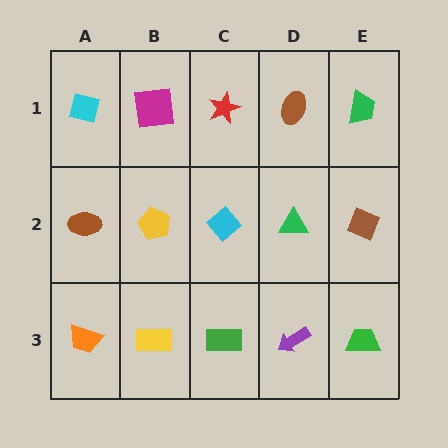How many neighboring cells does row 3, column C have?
3.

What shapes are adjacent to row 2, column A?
A cyan square (row 1, column A), an orange trapezoid (row 3, column A), a yellow pentagon (row 2, column B).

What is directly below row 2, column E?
A green trapezoid.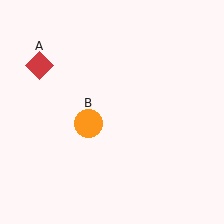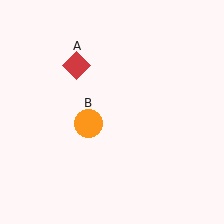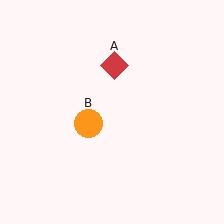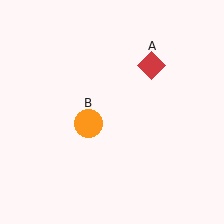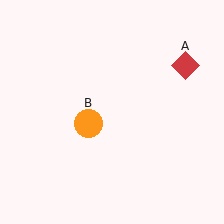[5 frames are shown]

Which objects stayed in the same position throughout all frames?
Orange circle (object B) remained stationary.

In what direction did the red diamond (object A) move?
The red diamond (object A) moved right.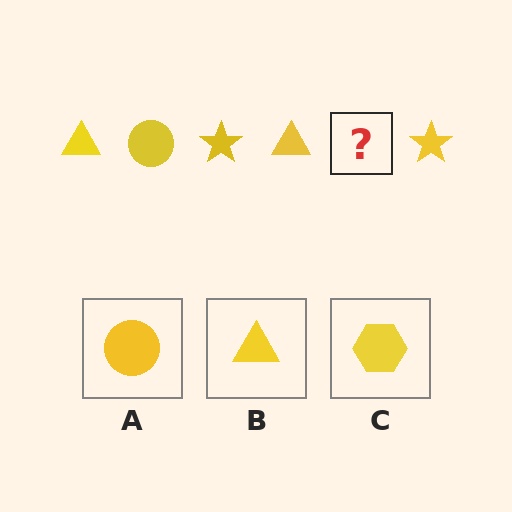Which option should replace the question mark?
Option A.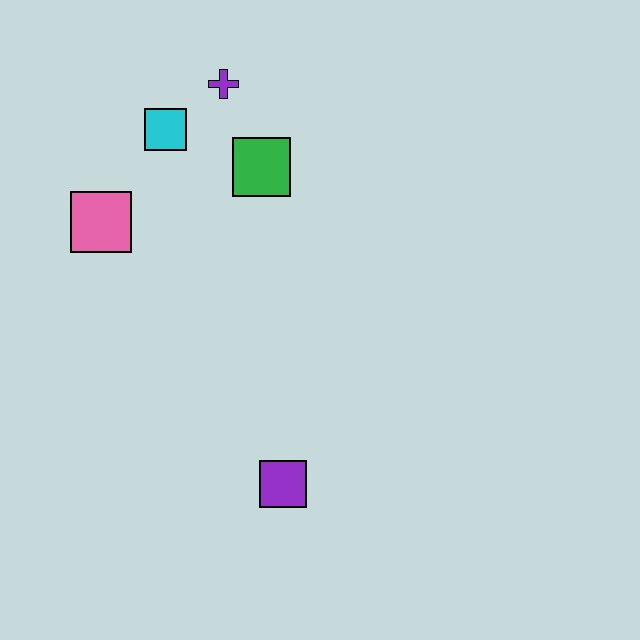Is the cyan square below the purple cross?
Yes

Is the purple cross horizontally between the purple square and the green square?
No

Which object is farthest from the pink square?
The purple square is farthest from the pink square.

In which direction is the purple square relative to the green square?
The purple square is below the green square.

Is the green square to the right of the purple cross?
Yes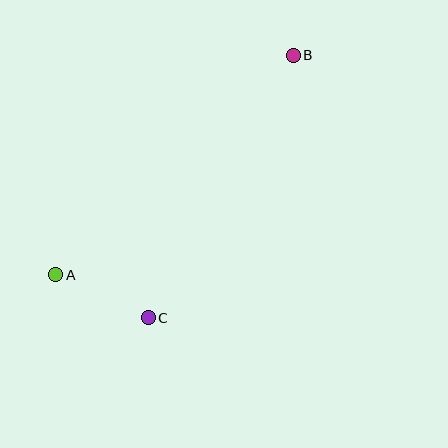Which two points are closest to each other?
Points A and C are closest to each other.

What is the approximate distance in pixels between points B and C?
The distance between B and C is approximately 300 pixels.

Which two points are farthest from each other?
Points A and B are farthest from each other.